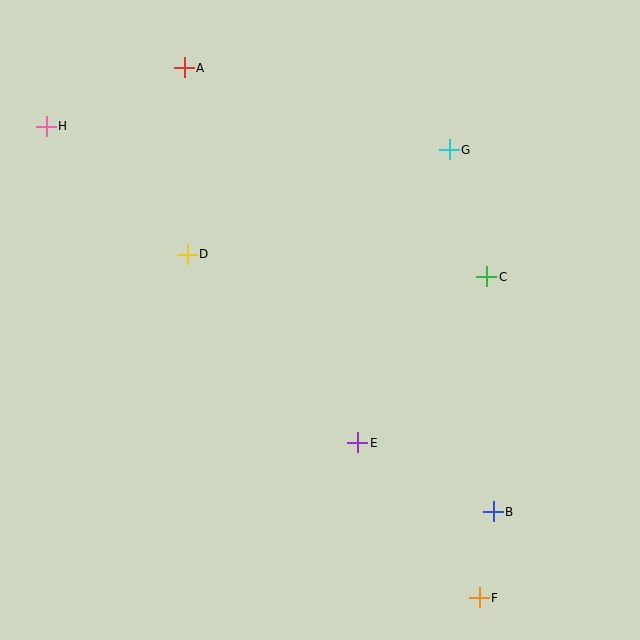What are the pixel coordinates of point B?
Point B is at (493, 512).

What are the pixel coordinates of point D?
Point D is at (187, 254).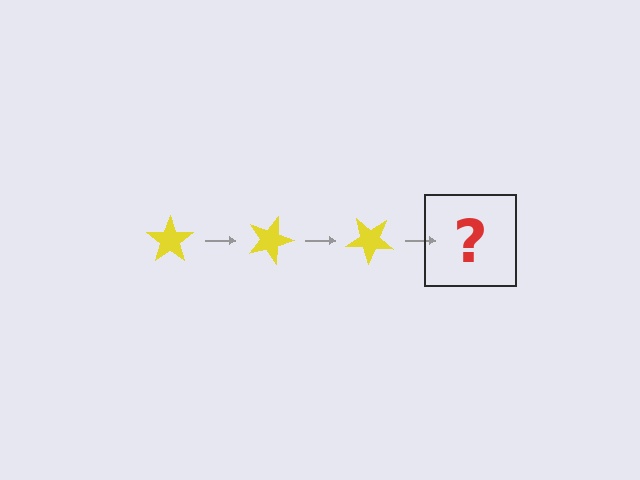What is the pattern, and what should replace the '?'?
The pattern is that the star rotates 20 degrees each step. The '?' should be a yellow star rotated 60 degrees.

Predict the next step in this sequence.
The next step is a yellow star rotated 60 degrees.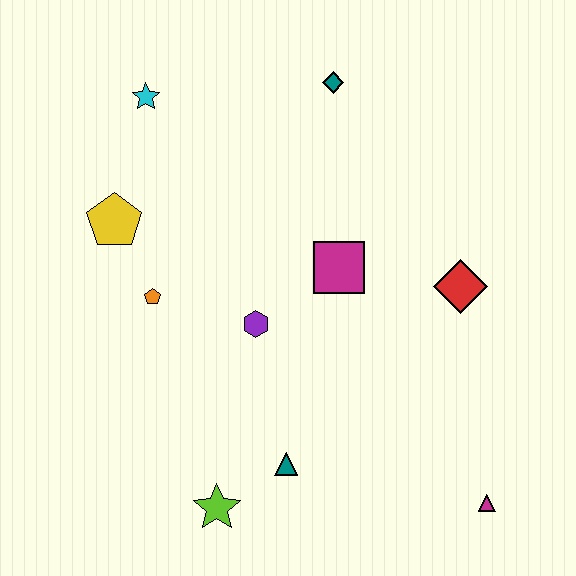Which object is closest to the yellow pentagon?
The orange pentagon is closest to the yellow pentagon.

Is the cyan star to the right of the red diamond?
No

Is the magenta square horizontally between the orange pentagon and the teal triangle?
No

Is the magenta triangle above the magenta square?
No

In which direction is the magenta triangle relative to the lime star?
The magenta triangle is to the right of the lime star.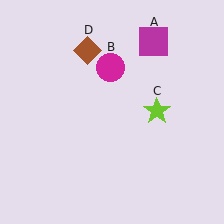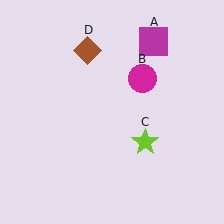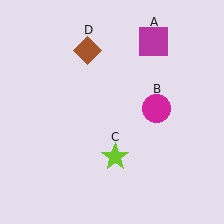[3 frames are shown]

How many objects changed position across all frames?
2 objects changed position: magenta circle (object B), lime star (object C).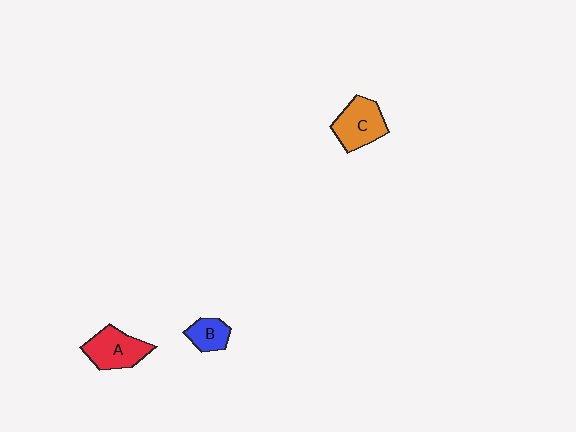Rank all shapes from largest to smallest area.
From largest to smallest: C (orange), A (red), B (blue).